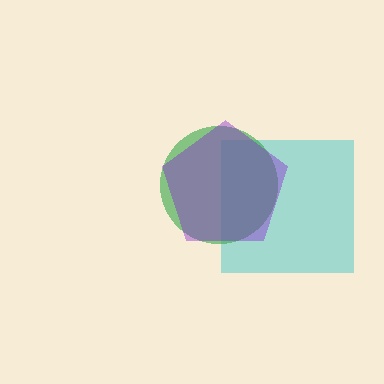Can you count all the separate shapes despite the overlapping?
Yes, there are 3 separate shapes.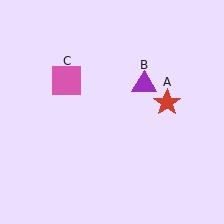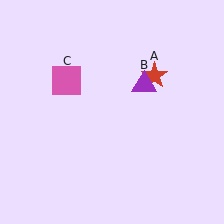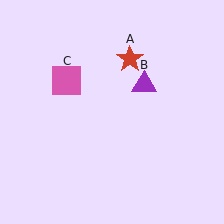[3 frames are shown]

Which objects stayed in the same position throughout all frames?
Purple triangle (object B) and pink square (object C) remained stationary.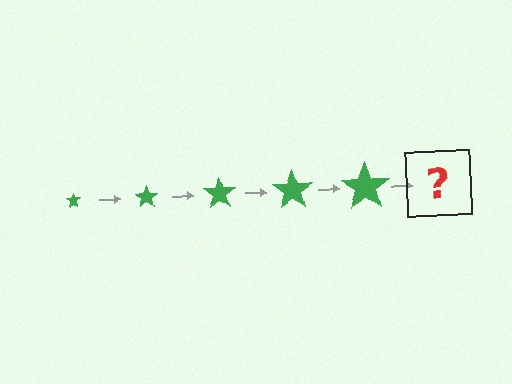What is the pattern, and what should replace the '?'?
The pattern is that the star gets progressively larger each step. The '?' should be a green star, larger than the previous one.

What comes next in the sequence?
The next element should be a green star, larger than the previous one.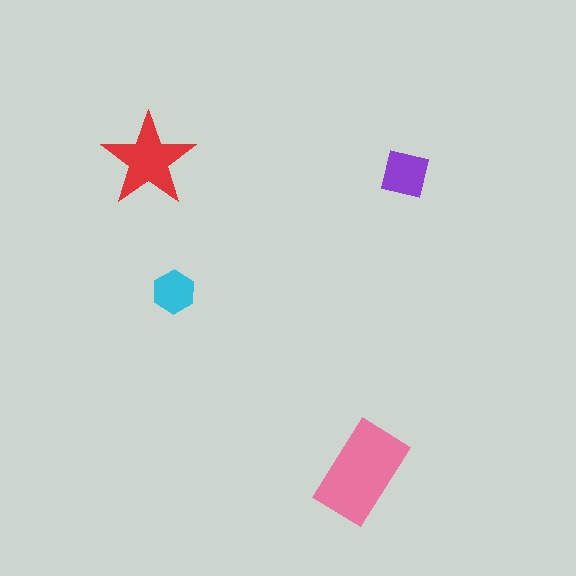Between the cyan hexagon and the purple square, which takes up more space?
The purple square.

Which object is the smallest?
The cyan hexagon.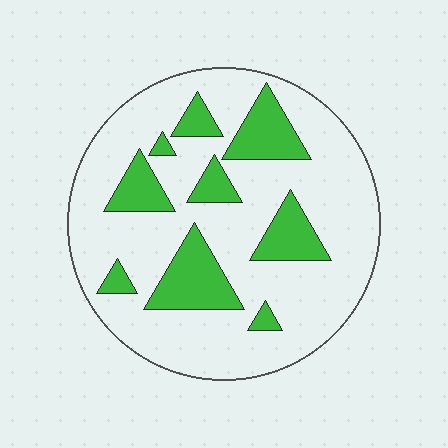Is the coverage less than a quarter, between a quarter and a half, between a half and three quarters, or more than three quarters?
Less than a quarter.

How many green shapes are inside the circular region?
9.